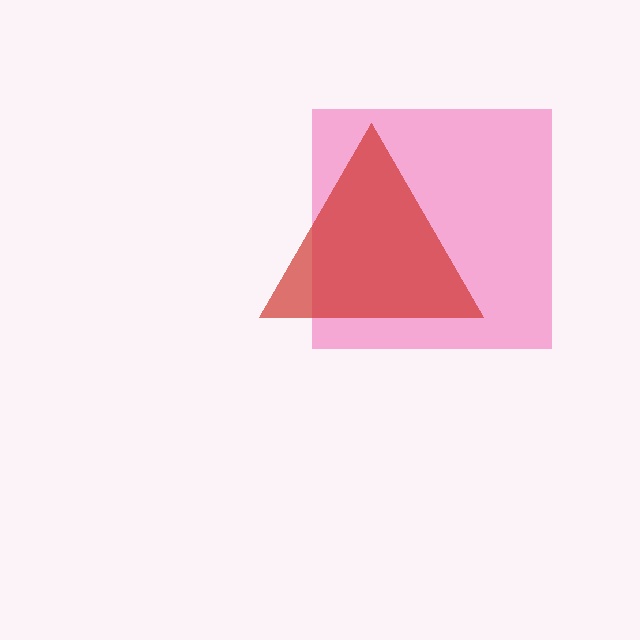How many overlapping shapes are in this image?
There are 2 overlapping shapes in the image.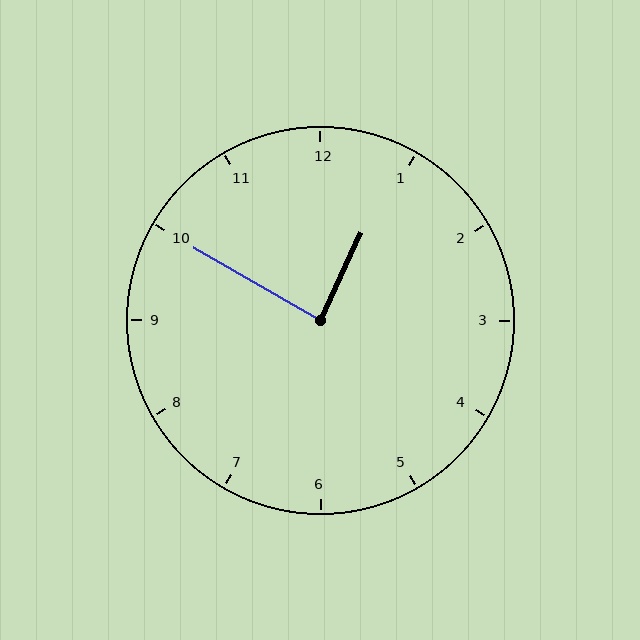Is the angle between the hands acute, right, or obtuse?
It is right.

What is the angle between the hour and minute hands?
Approximately 85 degrees.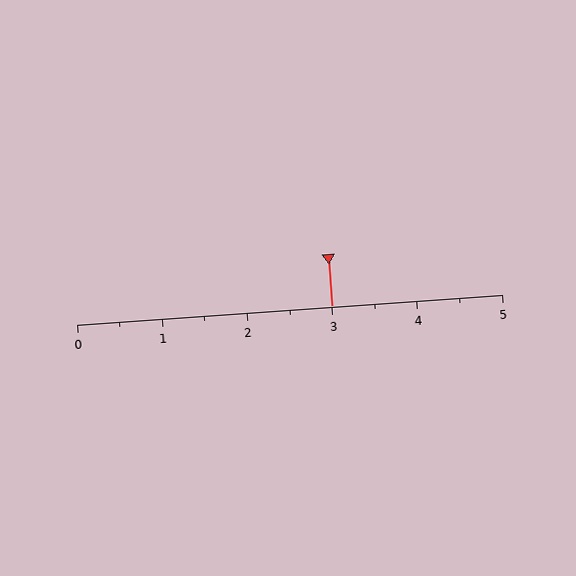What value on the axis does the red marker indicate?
The marker indicates approximately 3.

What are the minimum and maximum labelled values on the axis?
The axis runs from 0 to 5.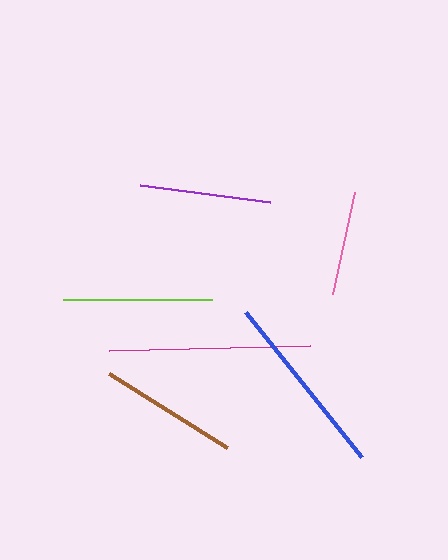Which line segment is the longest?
The magenta line is the longest at approximately 201 pixels.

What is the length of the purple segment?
The purple segment is approximately 131 pixels long.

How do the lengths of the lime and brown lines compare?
The lime and brown lines are approximately the same length.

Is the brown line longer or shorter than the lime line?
The lime line is longer than the brown line.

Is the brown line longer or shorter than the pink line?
The brown line is longer than the pink line.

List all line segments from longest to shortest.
From longest to shortest: magenta, blue, lime, brown, purple, pink.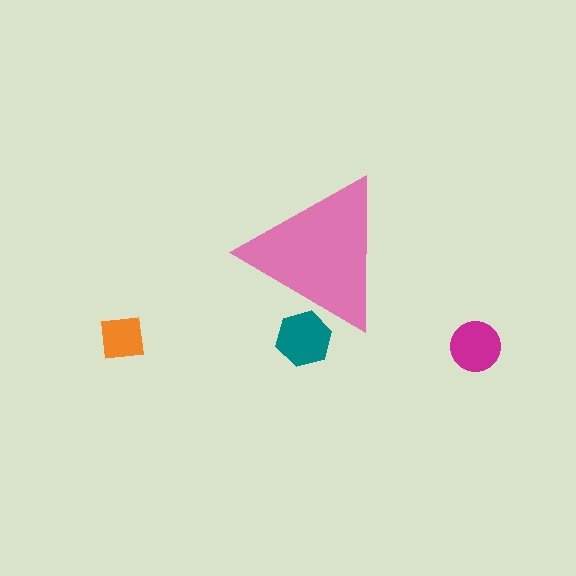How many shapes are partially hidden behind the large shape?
1 shape is partially hidden.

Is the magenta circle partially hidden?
No, the magenta circle is fully visible.